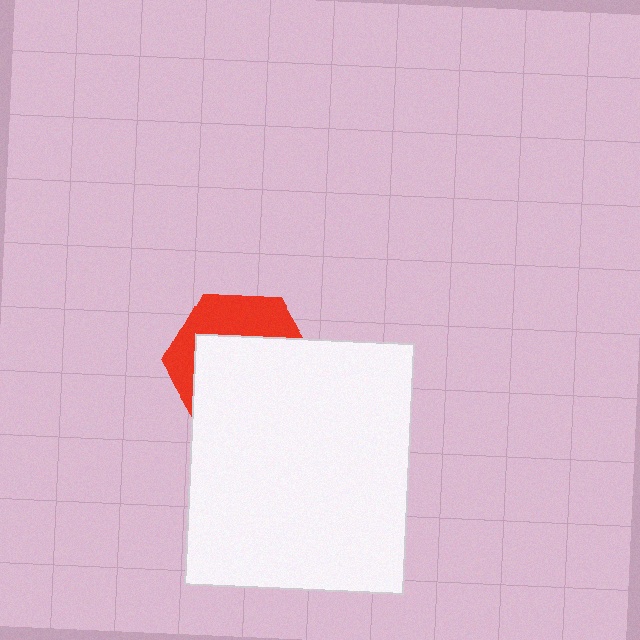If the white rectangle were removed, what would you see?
You would see the complete red hexagon.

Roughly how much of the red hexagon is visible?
A small part of it is visible (roughly 35%).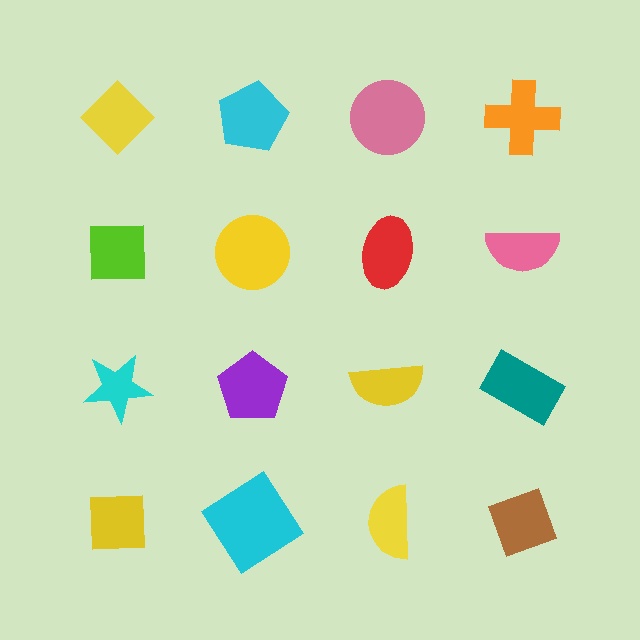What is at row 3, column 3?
A yellow semicircle.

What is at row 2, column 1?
A lime square.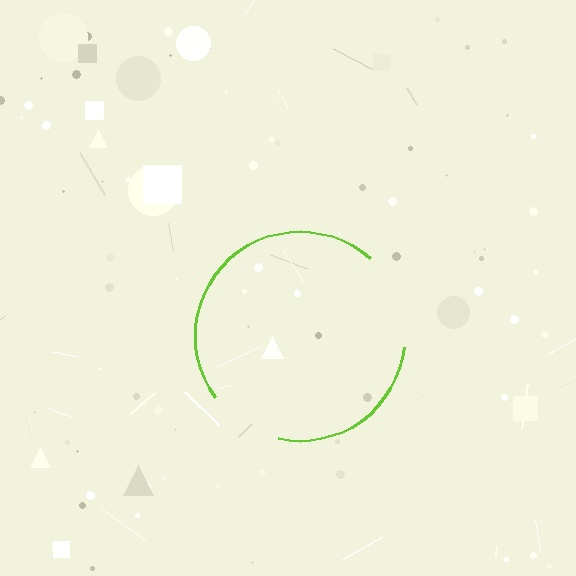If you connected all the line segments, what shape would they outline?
They would outline a circle.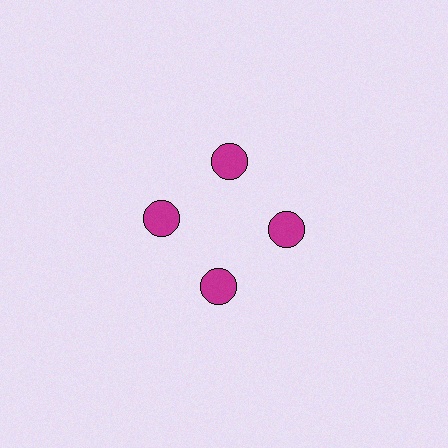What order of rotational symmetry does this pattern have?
This pattern has 4-fold rotational symmetry.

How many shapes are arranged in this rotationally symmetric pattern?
There are 4 shapes, arranged in 4 groups of 1.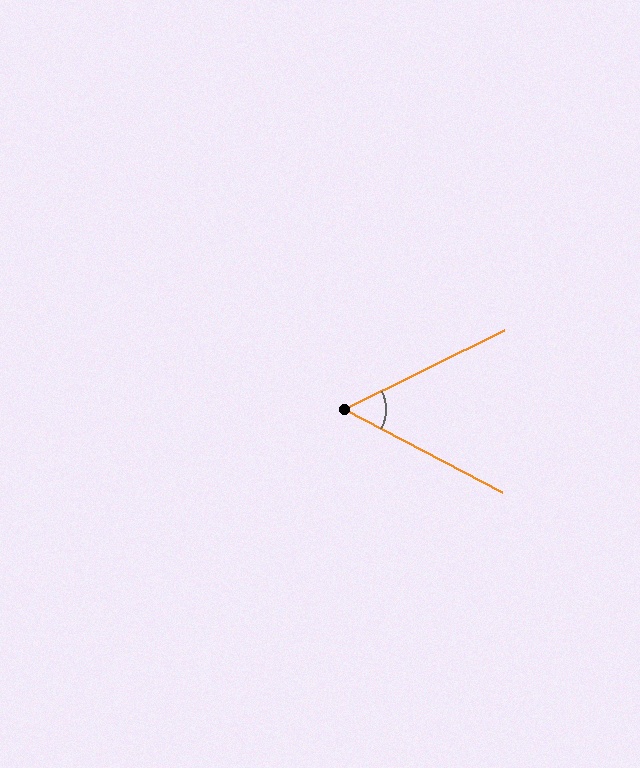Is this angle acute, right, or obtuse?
It is acute.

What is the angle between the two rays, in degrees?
Approximately 54 degrees.